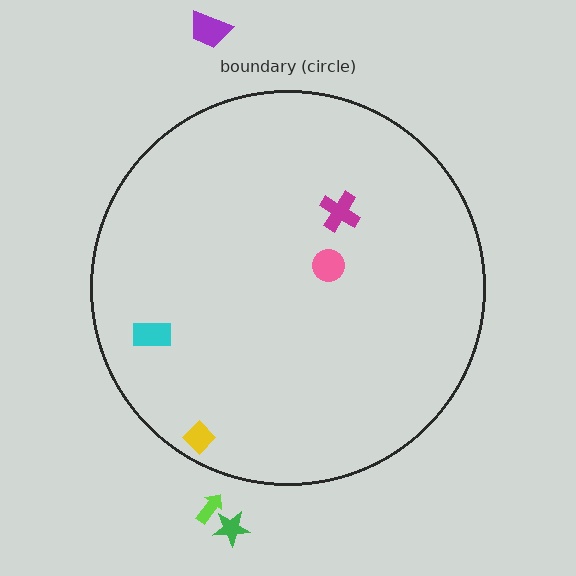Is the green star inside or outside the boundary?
Outside.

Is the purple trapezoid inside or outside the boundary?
Outside.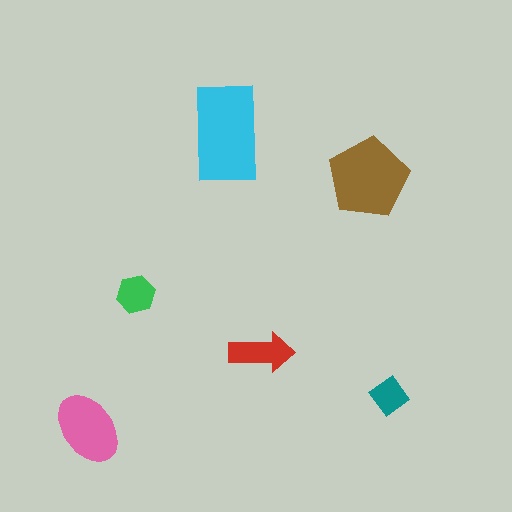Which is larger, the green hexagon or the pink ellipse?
The pink ellipse.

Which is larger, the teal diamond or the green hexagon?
The green hexagon.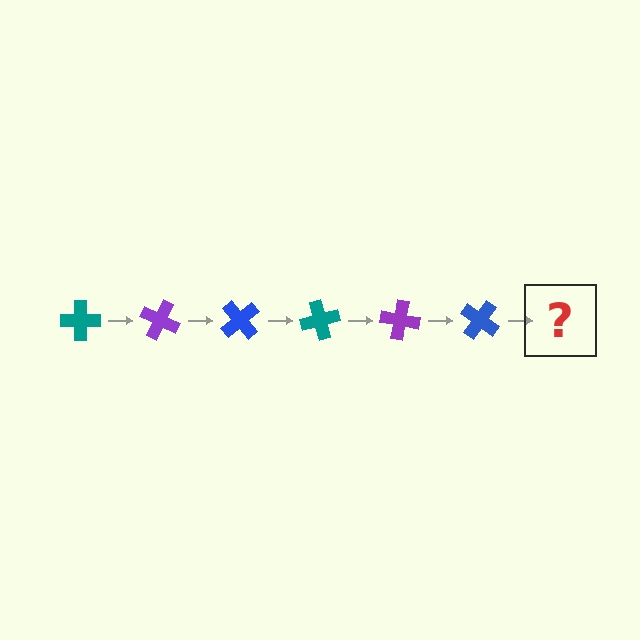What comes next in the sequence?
The next element should be a teal cross, rotated 150 degrees from the start.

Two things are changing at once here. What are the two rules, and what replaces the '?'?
The two rules are that it rotates 25 degrees each step and the color cycles through teal, purple, and blue. The '?' should be a teal cross, rotated 150 degrees from the start.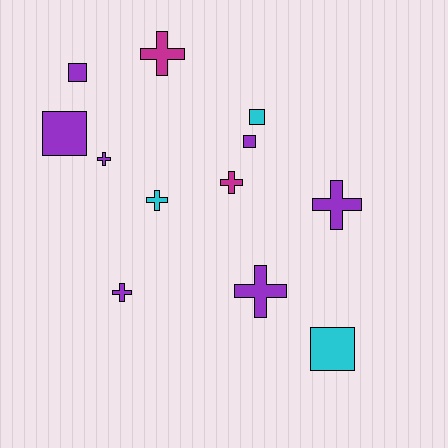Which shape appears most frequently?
Cross, with 7 objects.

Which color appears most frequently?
Purple, with 7 objects.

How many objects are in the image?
There are 12 objects.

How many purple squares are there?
There are 3 purple squares.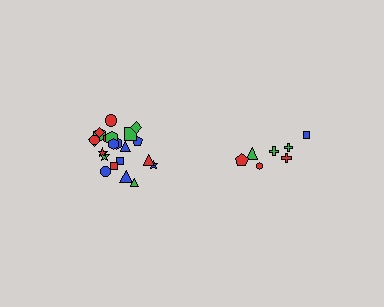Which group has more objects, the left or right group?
The left group.